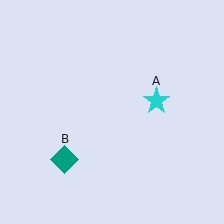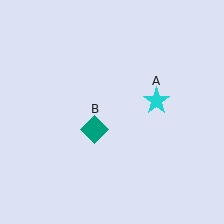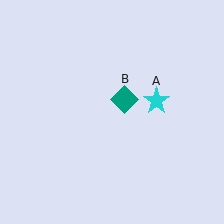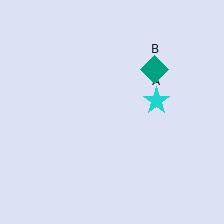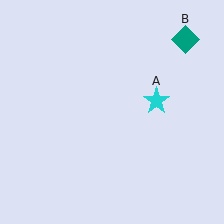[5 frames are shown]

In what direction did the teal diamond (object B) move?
The teal diamond (object B) moved up and to the right.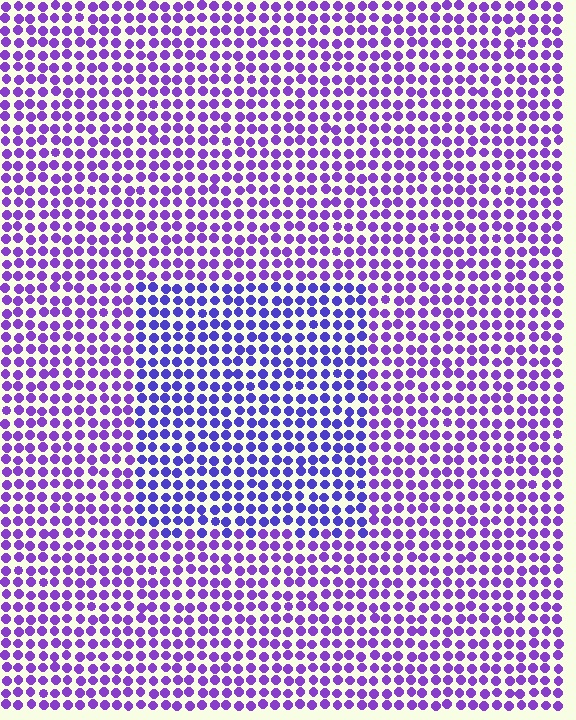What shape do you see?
I see a rectangle.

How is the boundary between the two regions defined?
The boundary is defined purely by a slight shift in hue (about 26 degrees). Spacing, size, and orientation are identical on both sides.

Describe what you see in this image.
The image is filled with small purple elements in a uniform arrangement. A rectangle-shaped region is visible where the elements are tinted to a slightly different hue, forming a subtle color boundary.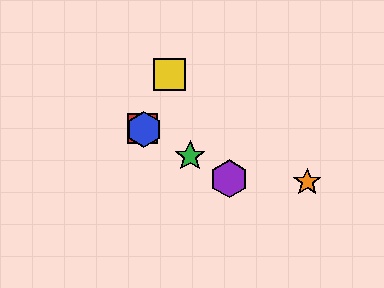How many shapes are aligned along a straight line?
4 shapes (the red square, the blue hexagon, the green star, the purple hexagon) are aligned along a straight line.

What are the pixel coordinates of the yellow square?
The yellow square is at (169, 75).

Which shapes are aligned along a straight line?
The red square, the blue hexagon, the green star, the purple hexagon are aligned along a straight line.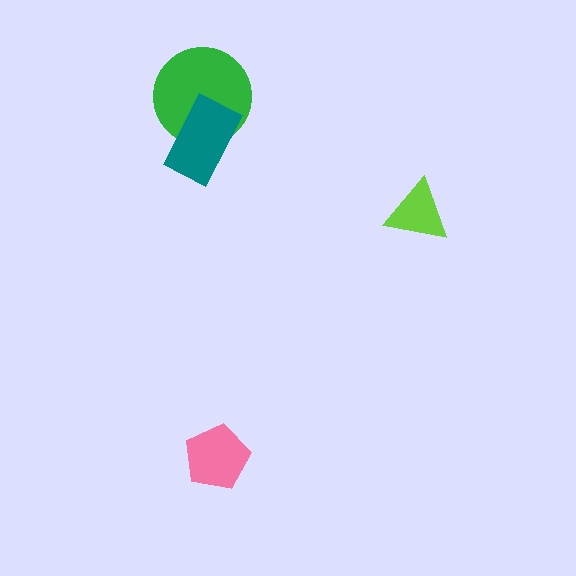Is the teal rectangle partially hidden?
No, no other shape covers it.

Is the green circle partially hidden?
Yes, it is partially covered by another shape.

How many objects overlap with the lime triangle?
0 objects overlap with the lime triangle.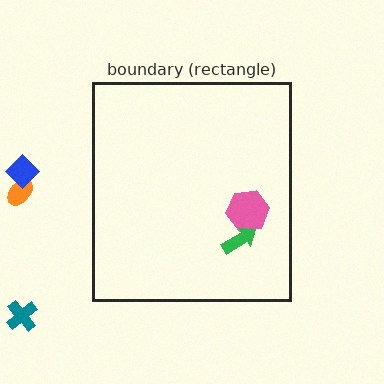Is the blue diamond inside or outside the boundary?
Outside.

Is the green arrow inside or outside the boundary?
Inside.